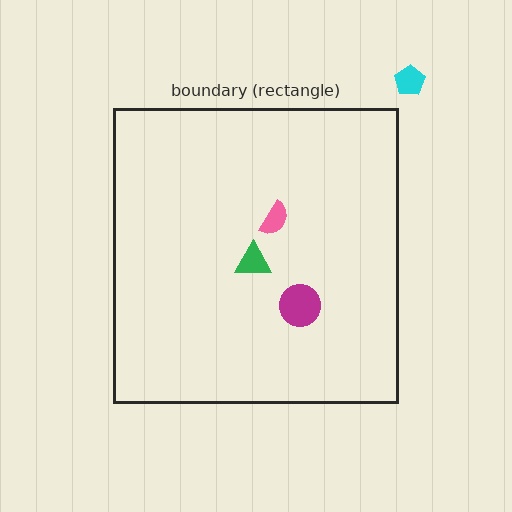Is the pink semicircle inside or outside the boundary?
Inside.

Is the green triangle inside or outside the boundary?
Inside.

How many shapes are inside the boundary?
3 inside, 1 outside.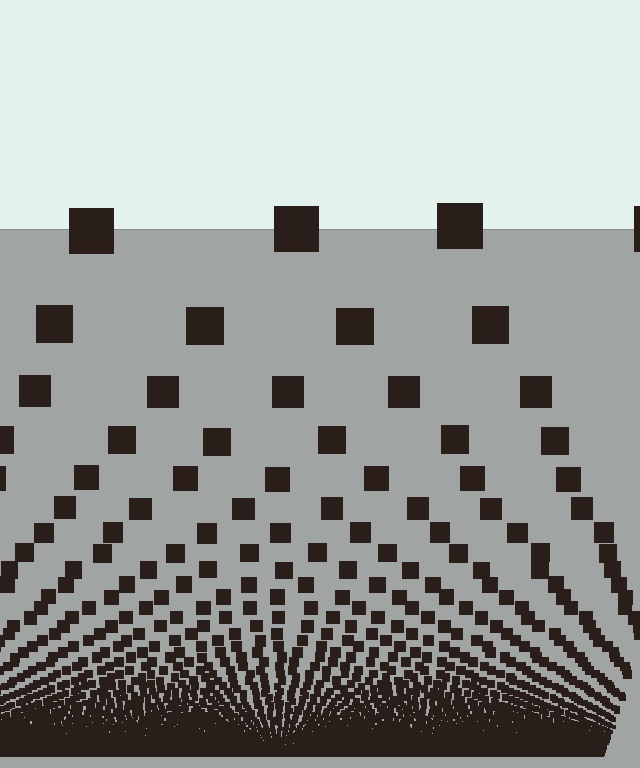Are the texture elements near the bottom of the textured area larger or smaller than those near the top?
Smaller. The gradient is inverted — elements near the bottom are smaller and denser.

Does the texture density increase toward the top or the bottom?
Density increases toward the bottom.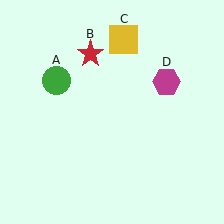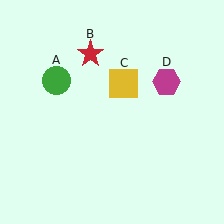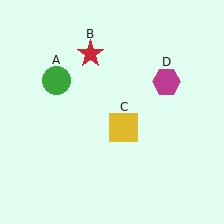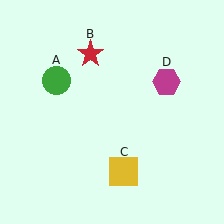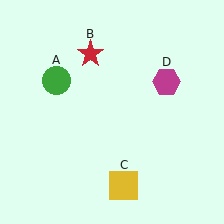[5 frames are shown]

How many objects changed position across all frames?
1 object changed position: yellow square (object C).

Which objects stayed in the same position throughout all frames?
Green circle (object A) and red star (object B) and magenta hexagon (object D) remained stationary.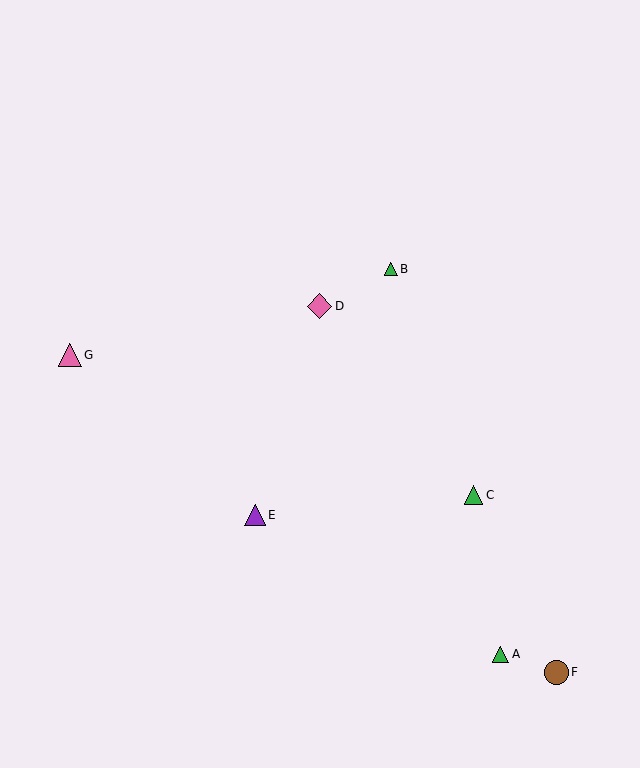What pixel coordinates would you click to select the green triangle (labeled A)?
Click at (501, 654) to select the green triangle A.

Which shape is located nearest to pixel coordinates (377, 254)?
The green triangle (labeled B) at (391, 269) is nearest to that location.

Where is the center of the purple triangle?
The center of the purple triangle is at (255, 515).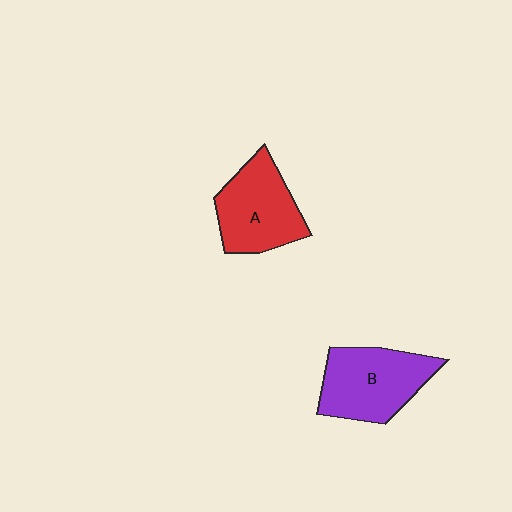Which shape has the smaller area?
Shape A (red).